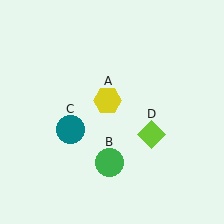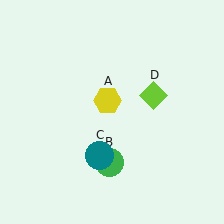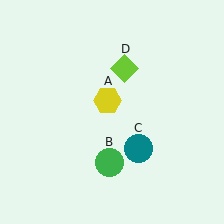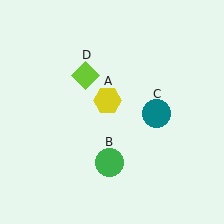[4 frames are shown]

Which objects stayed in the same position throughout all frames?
Yellow hexagon (object A) and green circle (object B) remained stationary.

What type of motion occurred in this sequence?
The teal circle (object C), lime diamond (object D) rotated counterclockwise around the center of the scene.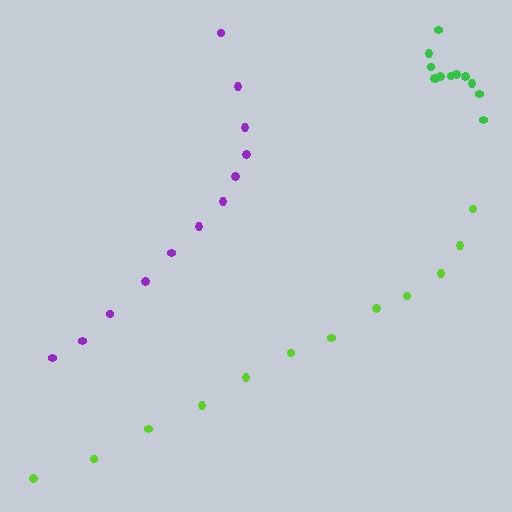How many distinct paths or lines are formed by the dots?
There are 3 distinct paths.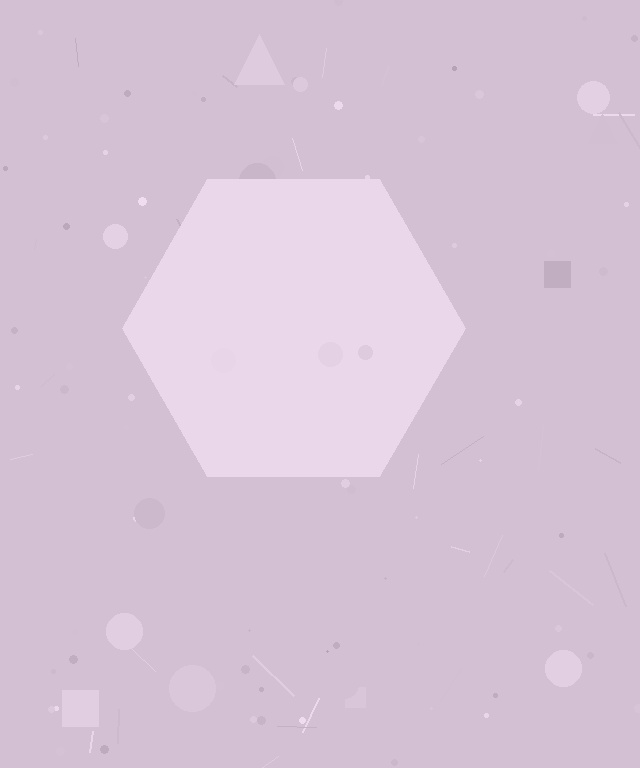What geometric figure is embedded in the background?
A hexagon is embedded in the background.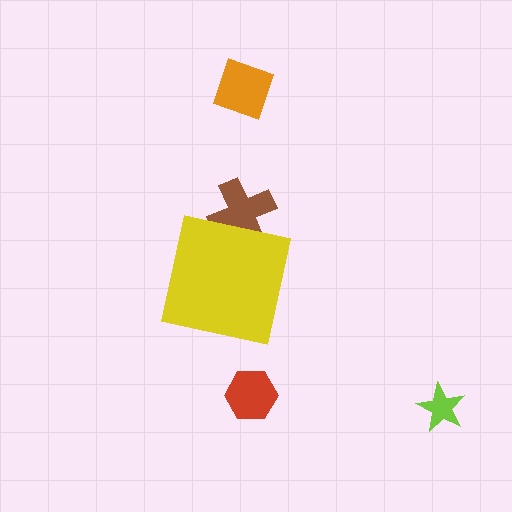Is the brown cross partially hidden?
Yes, the brown cross is partially hidden behind the yellow square.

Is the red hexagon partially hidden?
No, the red hexagon is fully visible.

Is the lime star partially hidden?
No, the lime star is fully visible.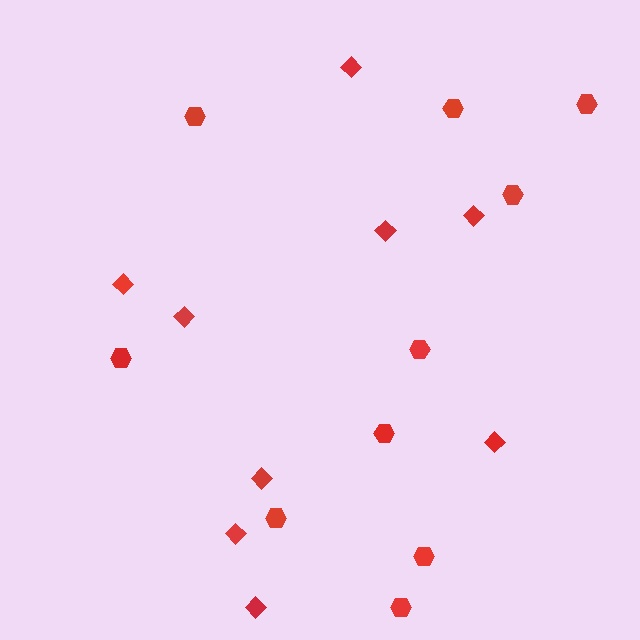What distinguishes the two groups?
There are 2 groups: one group of diamonds (9) and one group of hexagons (10).